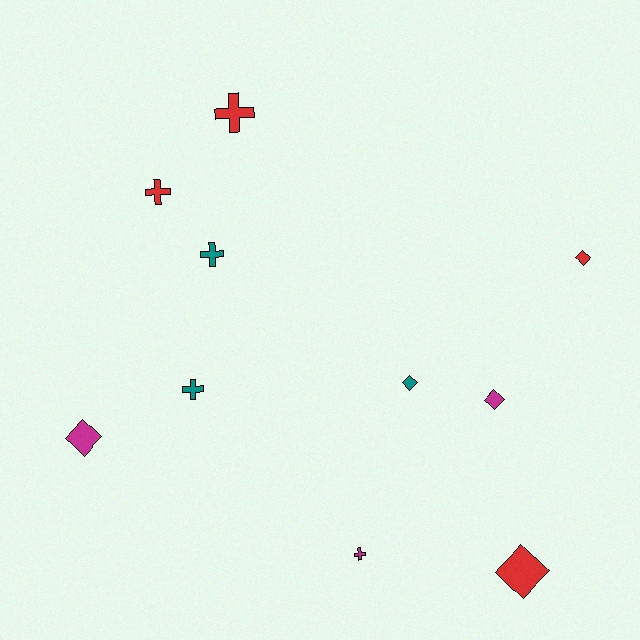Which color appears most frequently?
Red, with 4 objects.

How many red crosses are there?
There are 2 red crosses.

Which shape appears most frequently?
Diamond, with 5 objects.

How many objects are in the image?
There are 10 objects.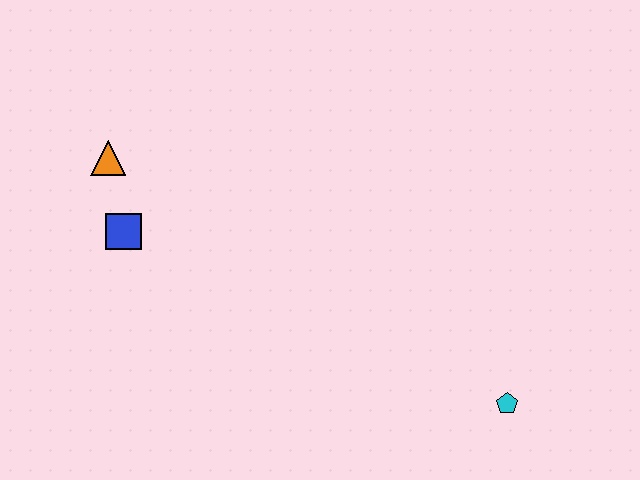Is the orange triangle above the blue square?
Yes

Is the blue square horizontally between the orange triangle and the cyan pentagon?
Yes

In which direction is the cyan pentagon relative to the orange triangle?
The cyan pentagon is to the right of the orange triangle.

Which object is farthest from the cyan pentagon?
The orange triangle is farthest from the cyan pentagon.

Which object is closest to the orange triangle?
The blue square is closest to the orange triangle.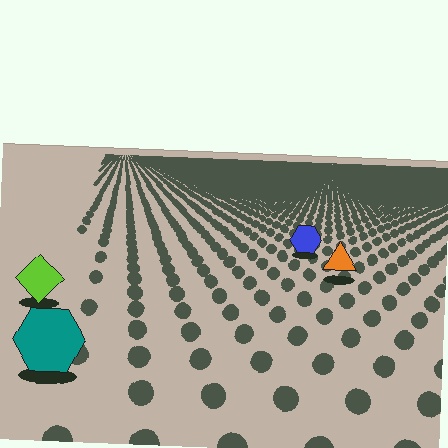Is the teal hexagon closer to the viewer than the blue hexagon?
Yes. The teal hexagon is closer — you can tell from the texture gradient: the ground texture is coarser near it.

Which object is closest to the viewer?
The teal hexagon is closest. The texture marks near it are larger and more spread out.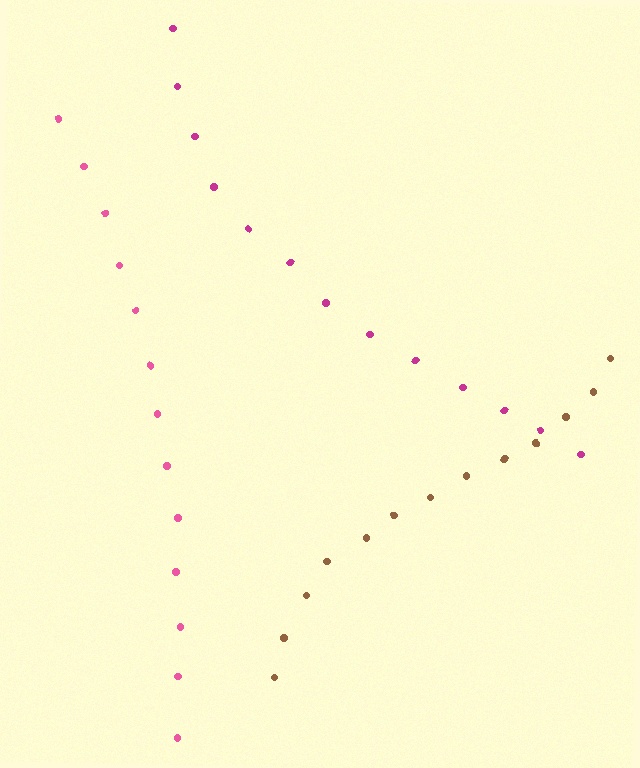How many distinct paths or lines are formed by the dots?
There are 3 distinct paths.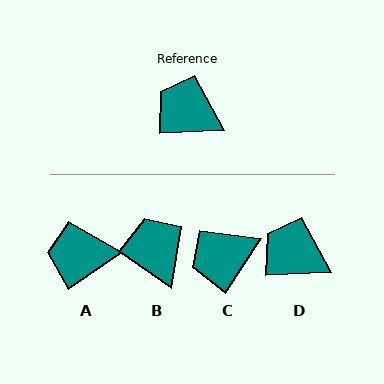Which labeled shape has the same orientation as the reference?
D.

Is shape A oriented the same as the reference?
No, it is off by about 32 degrees.